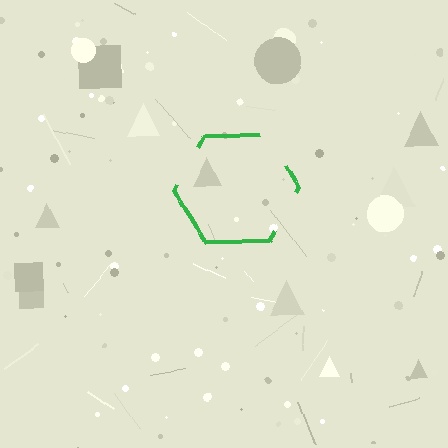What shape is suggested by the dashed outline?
The dashed outline suggests a hexagon.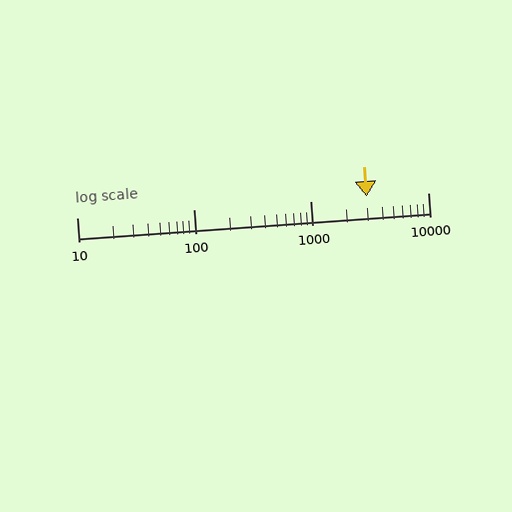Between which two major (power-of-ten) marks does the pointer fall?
The pointer is between 1000 and 10000.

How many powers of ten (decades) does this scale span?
The scale spans 3 decades, from 10 to 10000.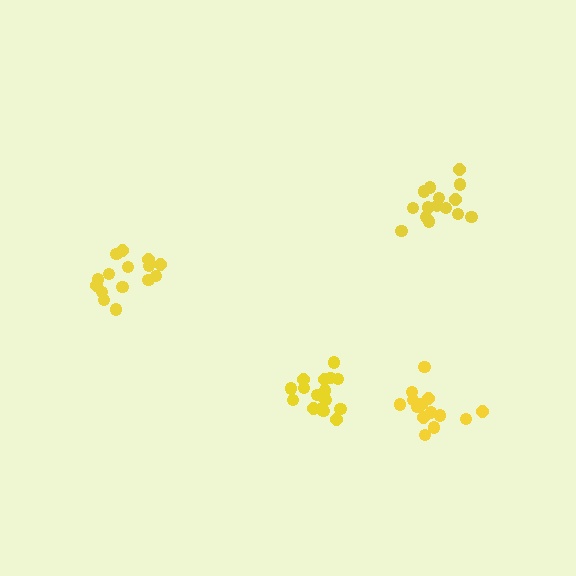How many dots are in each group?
Group 1: 15 dots, Group 2: 15 dots, Group 3: 14 dots, Group 4: 16 dots (60 total).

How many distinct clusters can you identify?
There are 4 distinct clusters.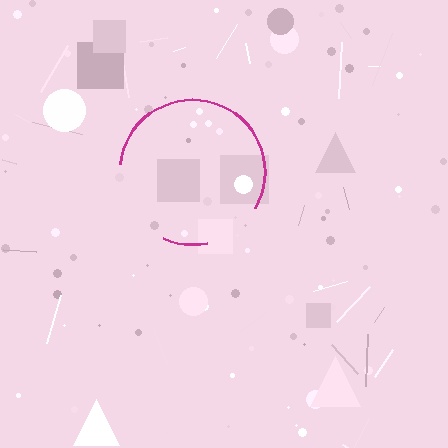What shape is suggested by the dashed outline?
The dashed outline suggests a circle.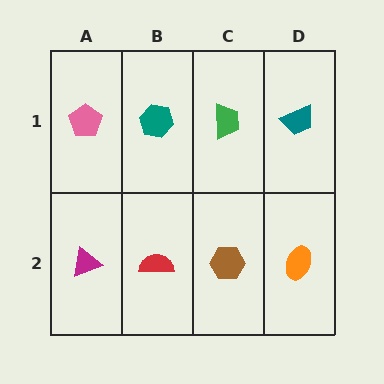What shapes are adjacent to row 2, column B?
A teal hexagon (row 1, column B), a magenta triangle (row 2, column A), a brown hexagon (row 2, column C).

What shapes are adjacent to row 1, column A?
A magenta triangle (row 2, column A), a teal hexagon (row 1, column B).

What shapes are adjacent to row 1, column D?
An orange ellipse (row 2, column D), a green trapezoid (row 1, column C).